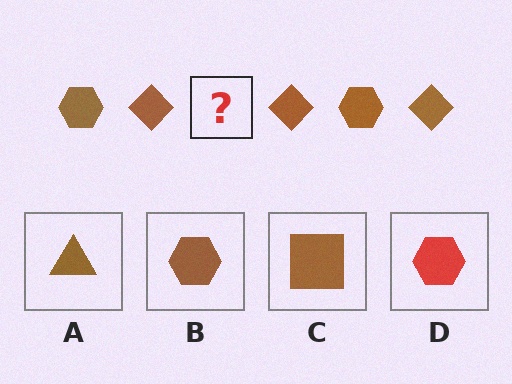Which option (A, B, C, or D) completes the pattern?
B.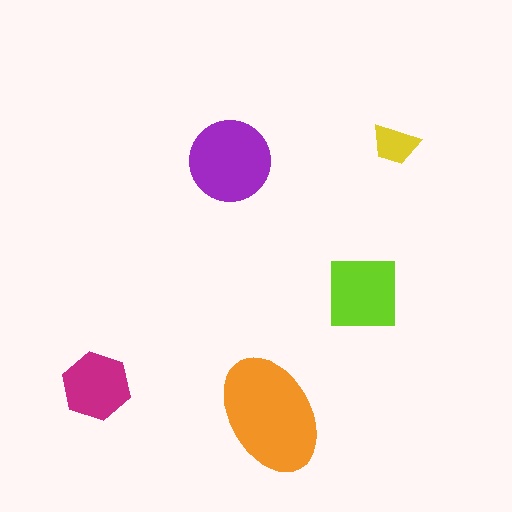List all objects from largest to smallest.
The orange ellipse, the purple circle, the lime square, the magenta hexagon, the yellow trapezoid.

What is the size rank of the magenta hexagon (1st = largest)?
4th.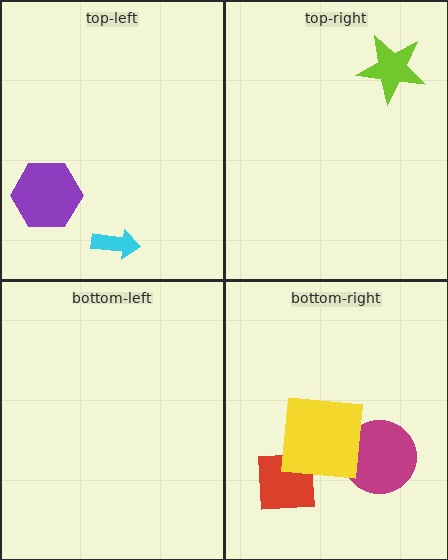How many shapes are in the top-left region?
2.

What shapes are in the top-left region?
The cyan arrow, the purple hexagon.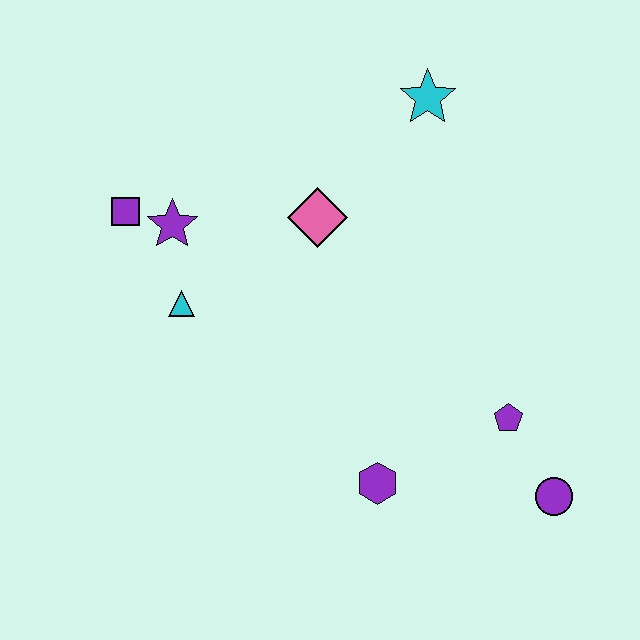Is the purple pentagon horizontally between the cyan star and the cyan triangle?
No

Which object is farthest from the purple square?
The purple circle is farthest from the purple square.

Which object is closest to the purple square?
The purple star is closest to the purple square.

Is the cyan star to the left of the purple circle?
Yes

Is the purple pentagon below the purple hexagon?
No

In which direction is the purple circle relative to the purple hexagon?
The purple circle is to the right of the purple hexagon.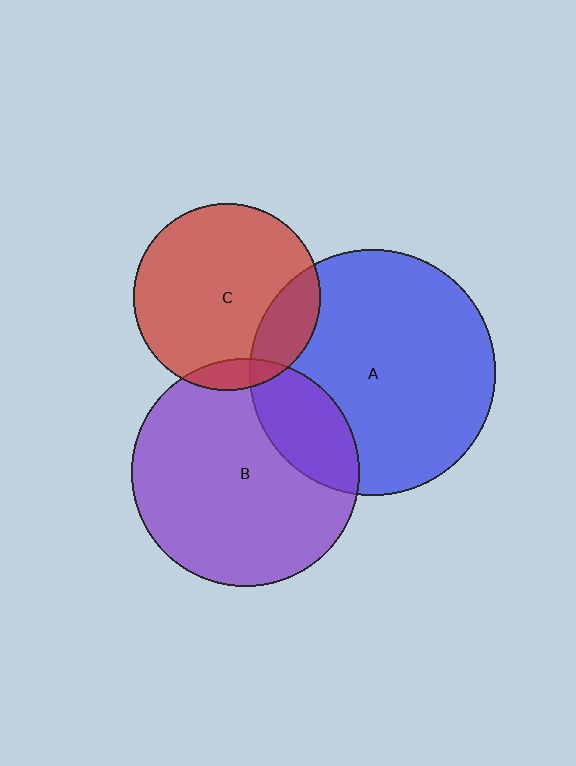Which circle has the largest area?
Circle A (blue).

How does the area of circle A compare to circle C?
Approximately 1.7 times.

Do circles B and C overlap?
Yes.